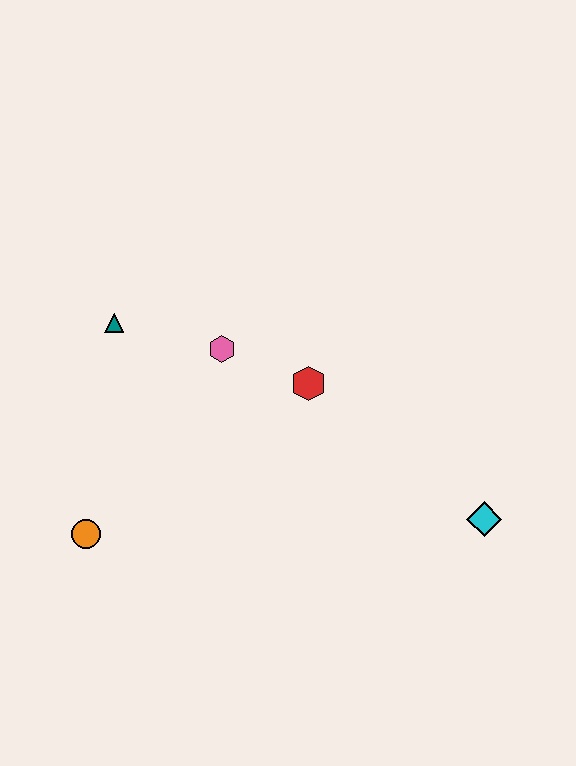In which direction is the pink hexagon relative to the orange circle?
The pink hexagon is above the orange circle.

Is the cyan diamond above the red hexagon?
No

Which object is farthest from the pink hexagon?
The cyan diamond is farthest from the pink hexagon.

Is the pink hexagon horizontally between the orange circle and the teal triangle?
No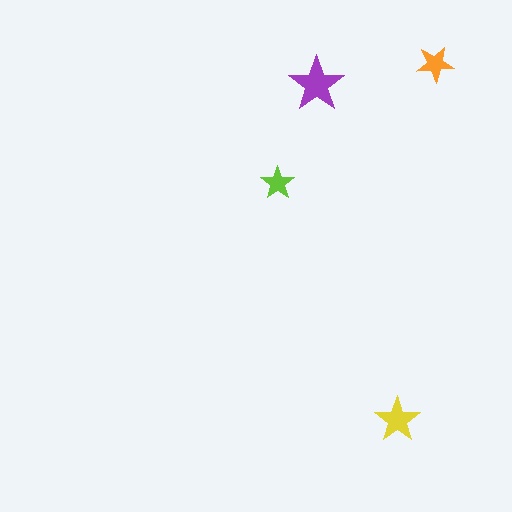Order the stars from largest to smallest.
the purple one, the yellow one, the orange one, the lime one.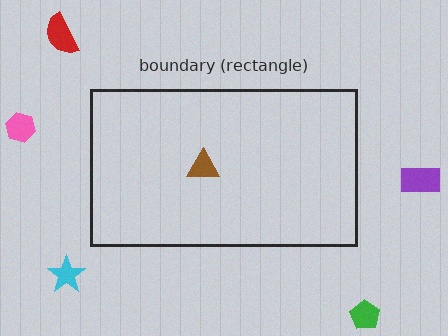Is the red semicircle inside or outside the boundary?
Outside.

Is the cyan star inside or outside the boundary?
Outside.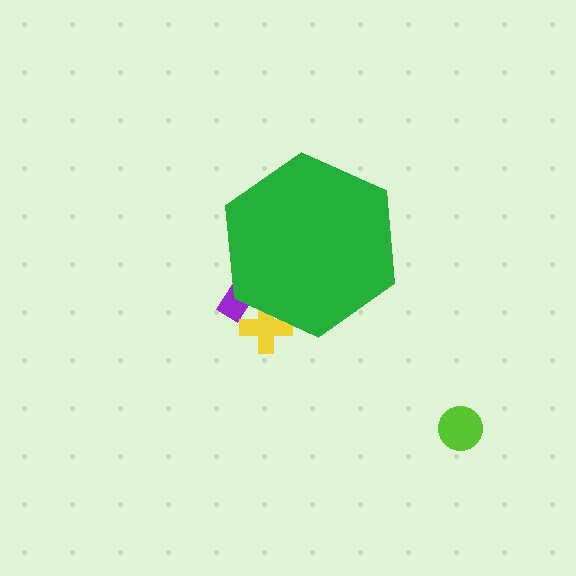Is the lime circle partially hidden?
No, the lime circle is fully visible.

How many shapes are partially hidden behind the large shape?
2 shapes are partially hidden.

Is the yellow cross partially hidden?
Yes, the yellow cross is partially hidden behind the green hexagon.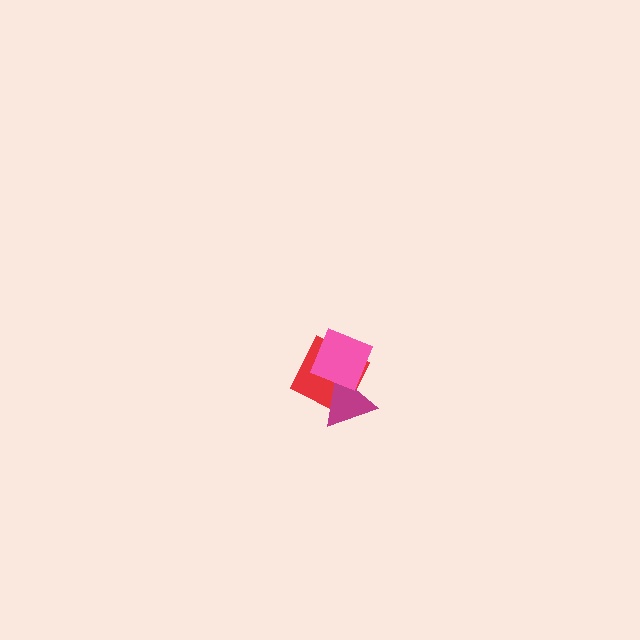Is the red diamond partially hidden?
Yes, it is partially covered by another shape.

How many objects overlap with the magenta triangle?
2 objects overlap with the magenta triangle.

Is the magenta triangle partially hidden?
Yes, it is partially covered by another shape.